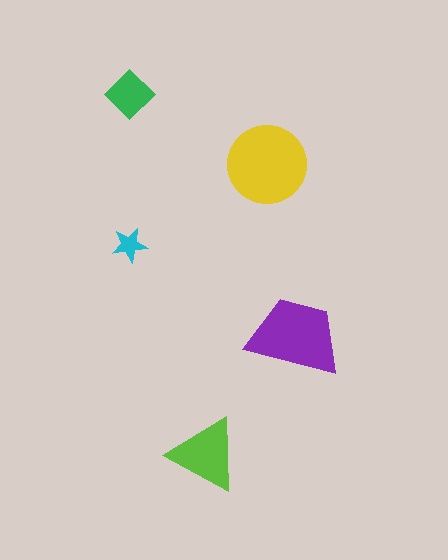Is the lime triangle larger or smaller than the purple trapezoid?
Smaller.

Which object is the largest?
The yellow circle.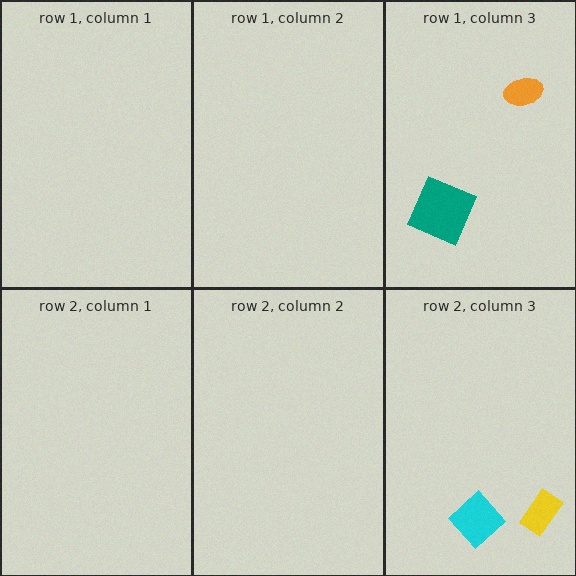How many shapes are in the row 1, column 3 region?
2.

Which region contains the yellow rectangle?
The row 2, column 3 region.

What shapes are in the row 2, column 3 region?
The cyan diamond, the yellow rectangle.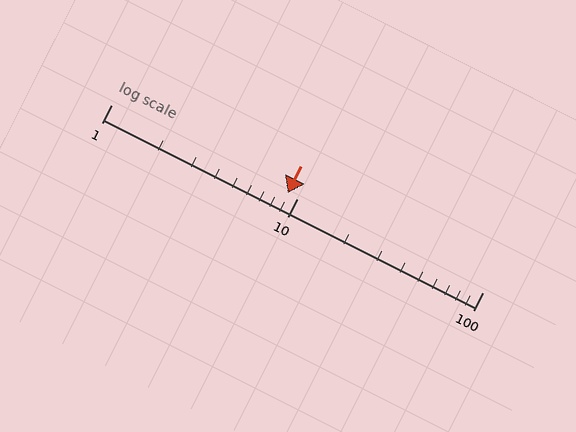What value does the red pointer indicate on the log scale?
The pointer indicates approximately 8.9.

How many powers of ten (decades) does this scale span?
The scale spans 2 decades, from 1 to 100.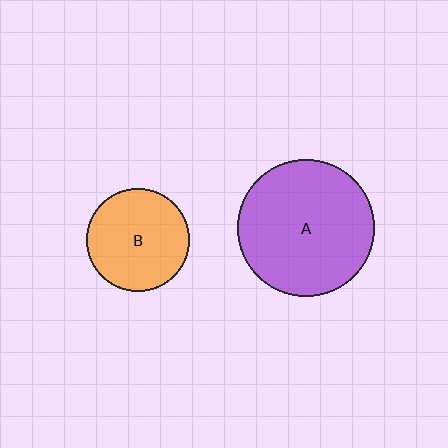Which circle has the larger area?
Circle A (purple).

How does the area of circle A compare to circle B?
Approximately 1.8 times.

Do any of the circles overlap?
No, none of the circles overlap.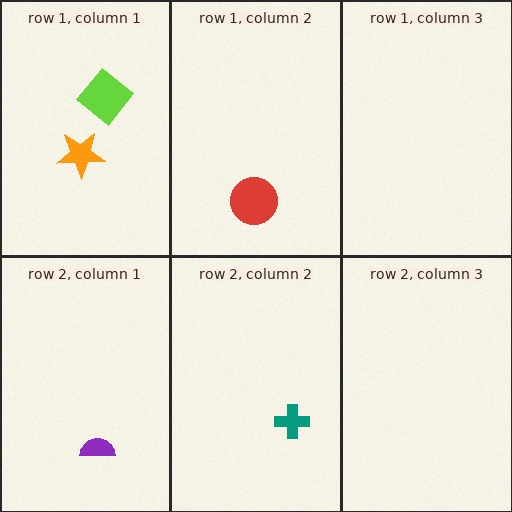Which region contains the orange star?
The row 1, column 1 region.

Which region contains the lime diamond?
The row 1, column 1 region.